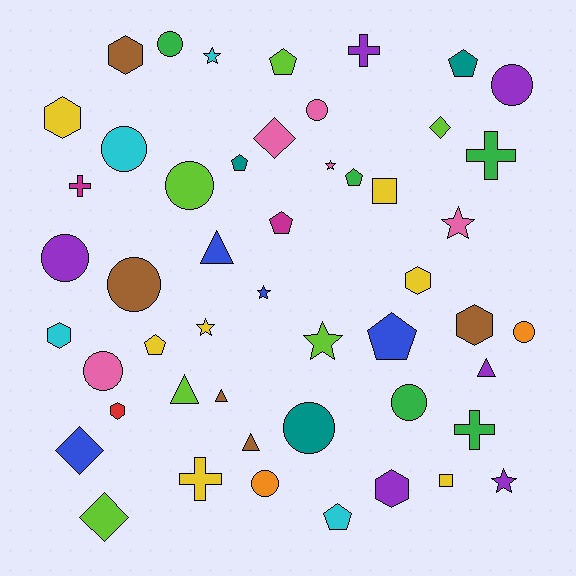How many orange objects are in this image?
There are 2 orange objects.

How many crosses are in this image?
There are 5 crosses.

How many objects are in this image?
There are 50 objects.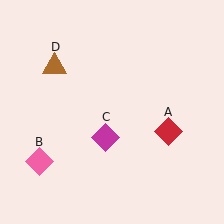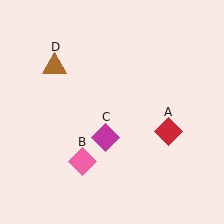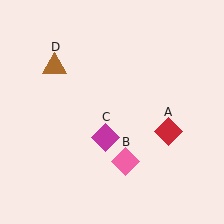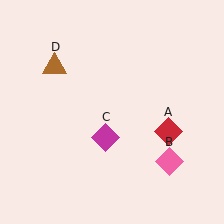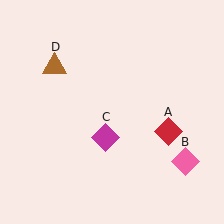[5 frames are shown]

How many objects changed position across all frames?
1 object changed position: pink diamond (object B).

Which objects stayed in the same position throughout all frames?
Red diamond (object A) and magenta diamond (object C) and brown triangle (object D) remained stationary.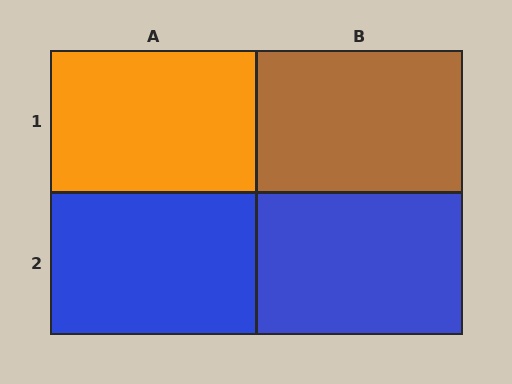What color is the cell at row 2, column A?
Blue.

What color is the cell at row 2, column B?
Blue.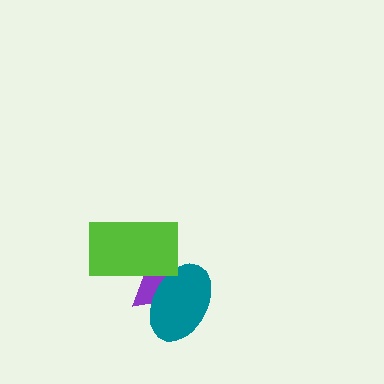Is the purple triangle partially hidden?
Yes, it is partially covered by another shape.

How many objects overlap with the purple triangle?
2 objects overlap with the purple triangle.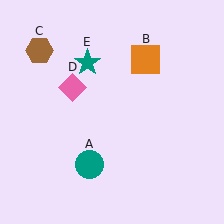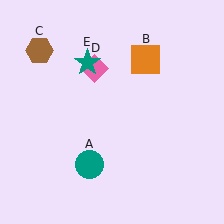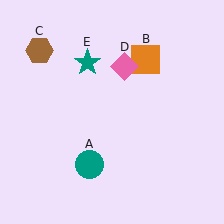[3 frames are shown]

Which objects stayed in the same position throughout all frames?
Teal circle (object A) and orange square (object B) and brown hexagon (object C) and teal star (object E) remained stationary.